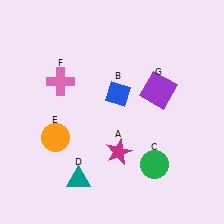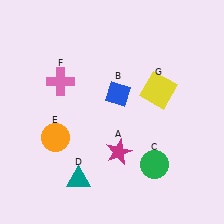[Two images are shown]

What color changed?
The square (G) changed from purple in Image 1 to yellow in Image 2.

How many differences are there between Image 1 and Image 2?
There is 1 difference between the two images.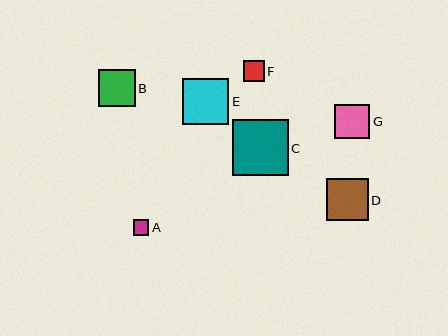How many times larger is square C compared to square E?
Square C is approximately 1.2 times the size of square E.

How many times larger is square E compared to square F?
Square E is approximately 2.2 times the size of square F.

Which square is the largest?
Square C is the largest with a size of approximately 56 pixels.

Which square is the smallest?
Square A is the smallest with a size of approximately 15 pixels.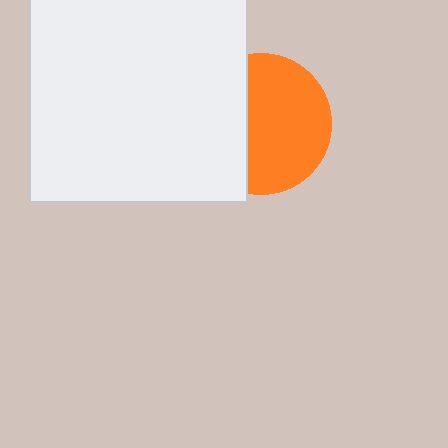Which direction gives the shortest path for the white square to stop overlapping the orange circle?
Moving left gives the shortest separation.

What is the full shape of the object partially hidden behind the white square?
The partially hidden object is an orange circle.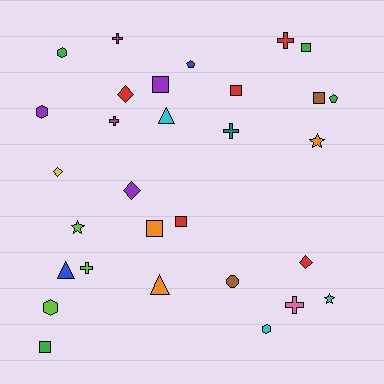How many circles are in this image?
There is 1 circle.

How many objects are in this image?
There are 30 objects.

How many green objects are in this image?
There are 4 green objects.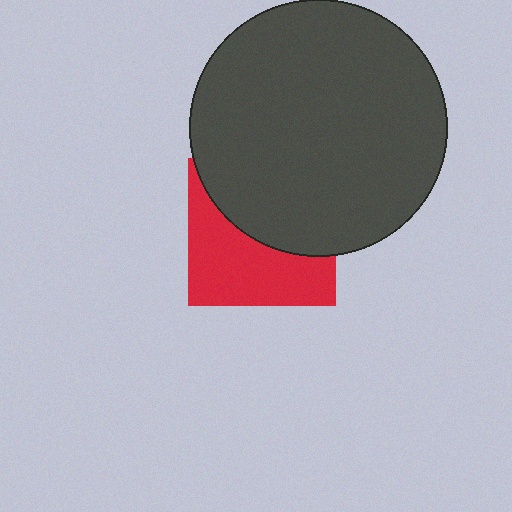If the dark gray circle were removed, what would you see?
You would see the complete red square.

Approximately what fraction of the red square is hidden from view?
Roughly 50% of the red square is hidden behind the dark gray circle.